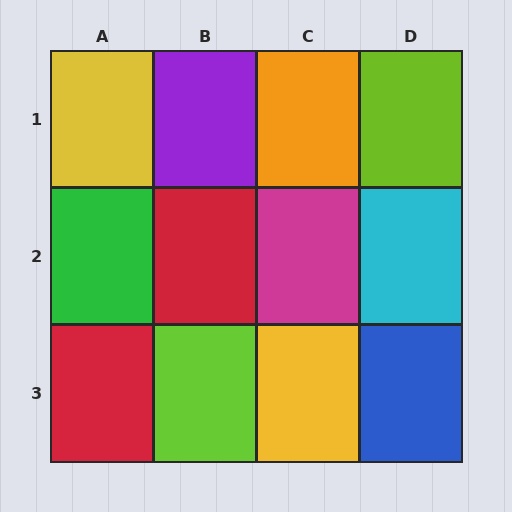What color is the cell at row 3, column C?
Yellow.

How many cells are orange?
1 cell is orange.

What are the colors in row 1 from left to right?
Yellow, purple, orange, lime.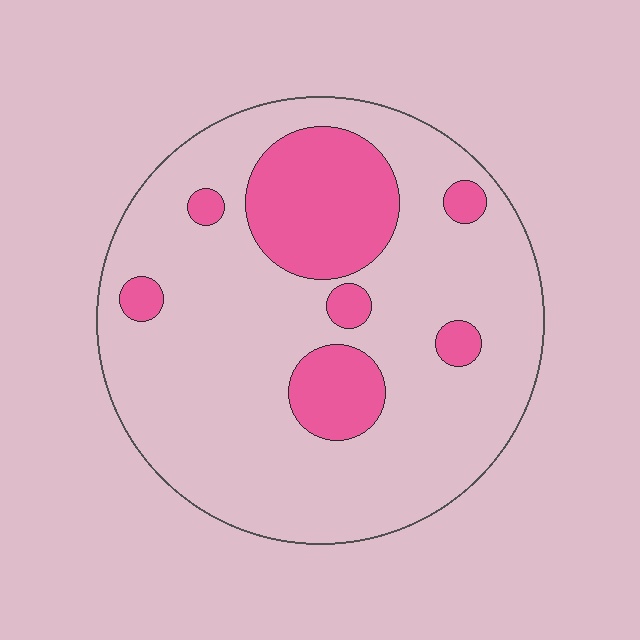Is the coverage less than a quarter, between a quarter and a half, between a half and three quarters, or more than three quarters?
Less than a quarter.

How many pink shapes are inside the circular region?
7.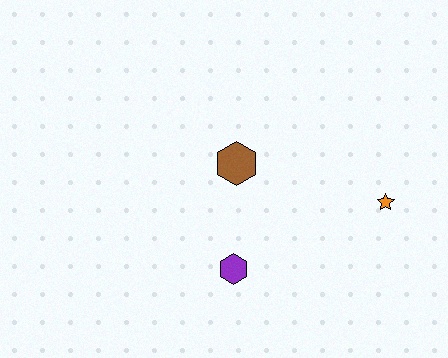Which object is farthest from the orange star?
The purple hexagon is farthest from the orange star.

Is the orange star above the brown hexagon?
No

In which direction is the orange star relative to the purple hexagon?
The orange star is to the right of the purple hexagon.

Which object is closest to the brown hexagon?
The purple hexagon is closest to the brown hexagon.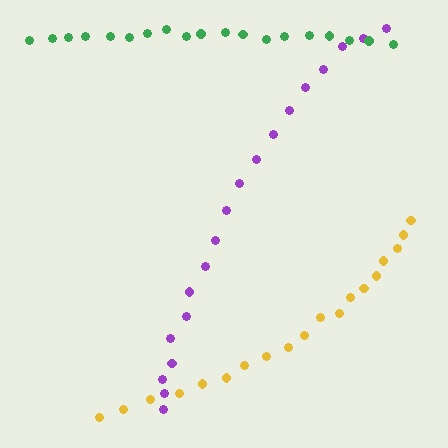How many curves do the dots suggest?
There are 3 distinct paths.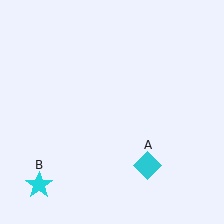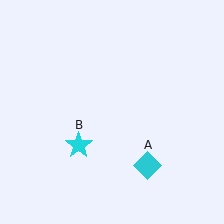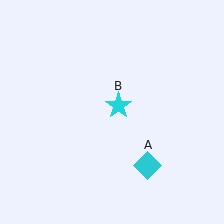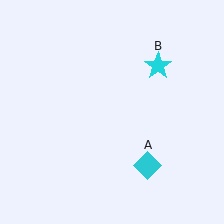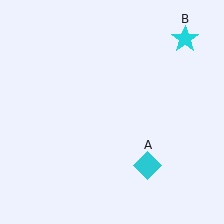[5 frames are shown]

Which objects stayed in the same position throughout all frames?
Cyan diamond (object A) remained stationary.